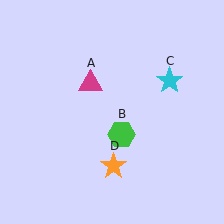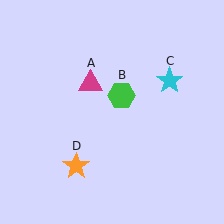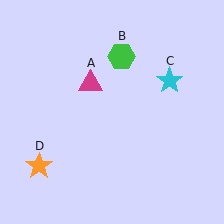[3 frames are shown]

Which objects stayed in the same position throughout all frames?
Magenta triangle (object A) and cyan star (object C) remained stationary.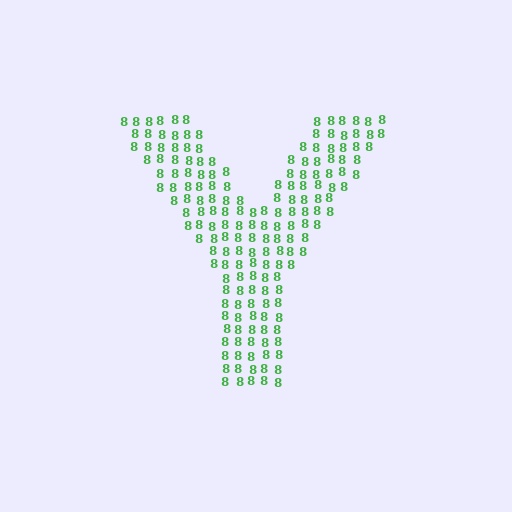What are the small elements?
The small elements are digit 8's.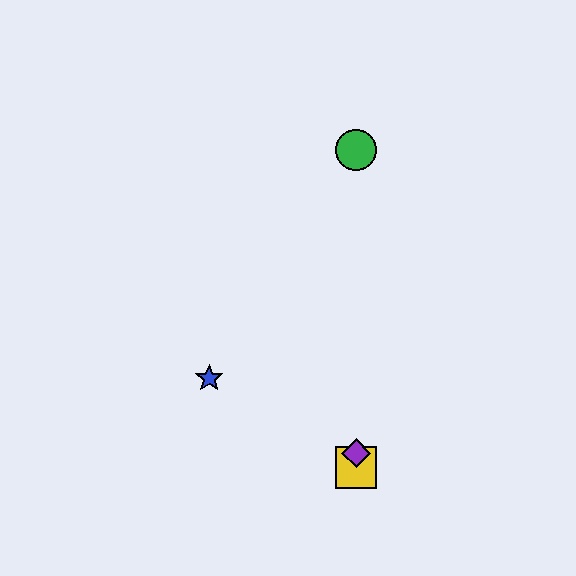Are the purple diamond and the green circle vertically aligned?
Yes, both are at x≈356.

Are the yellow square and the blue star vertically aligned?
No, the yellow square is at x≈356 and the blue star is at x≈209.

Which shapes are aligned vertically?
The red star, the green circle, the yellow square, the purple diamond are aligned vertically.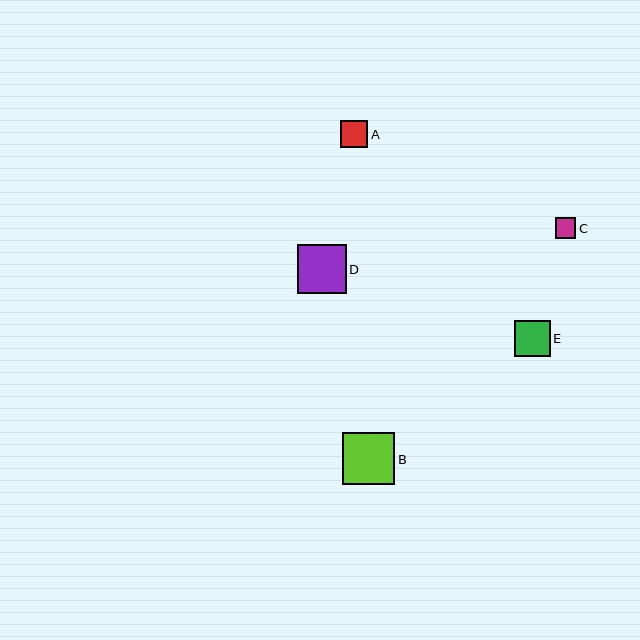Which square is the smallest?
Square C is the smallest with a size of approximately 21 pixels.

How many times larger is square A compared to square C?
Square A is approximately 1.3 times the size of square C.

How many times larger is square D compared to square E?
Square D is approximately 1.4 times the size of square E.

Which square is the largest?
Square B is the largest with a size of approximately 52 pixels.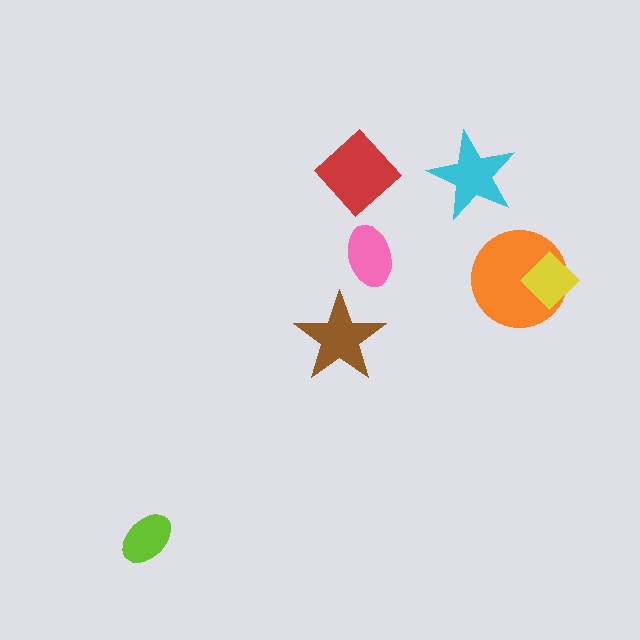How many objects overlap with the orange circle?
1 object overlaps with the orange circle.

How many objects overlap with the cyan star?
0 objects overlap with the cyan star.